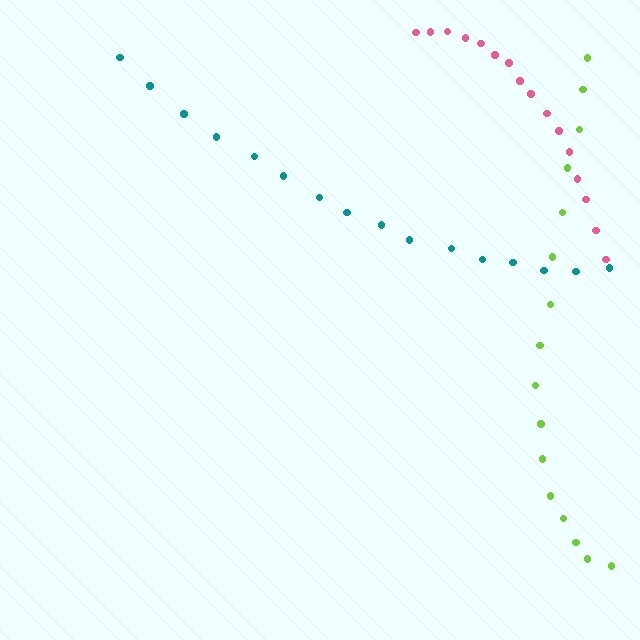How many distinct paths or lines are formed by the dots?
There are 3 distinct paths.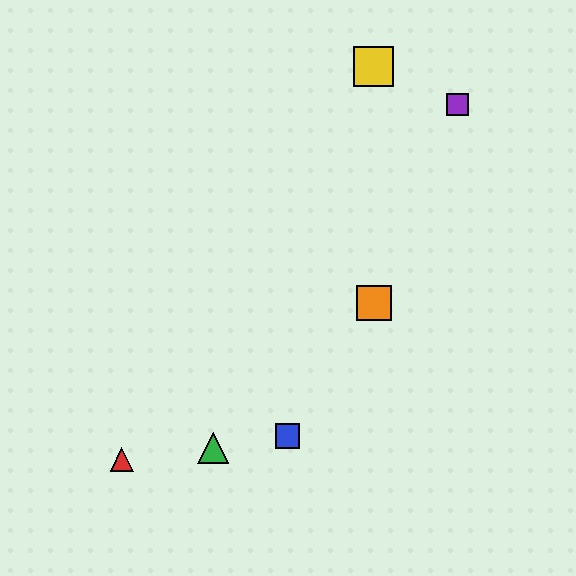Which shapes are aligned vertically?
The yellow square, the orange square are aligned vertically.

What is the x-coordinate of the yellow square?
The yellow square is at x≈374.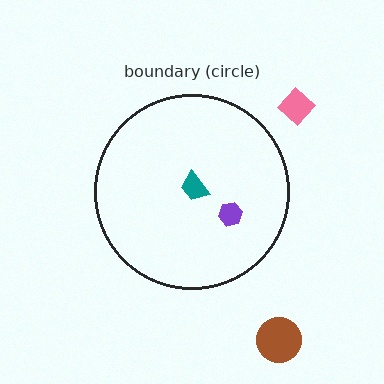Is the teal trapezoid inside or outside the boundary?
Inside.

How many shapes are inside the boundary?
2 inside, 2 outside.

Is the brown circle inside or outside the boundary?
Outside.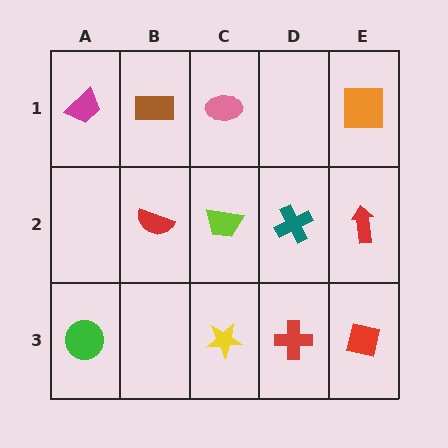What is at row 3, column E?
A red square.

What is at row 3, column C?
A yellow star.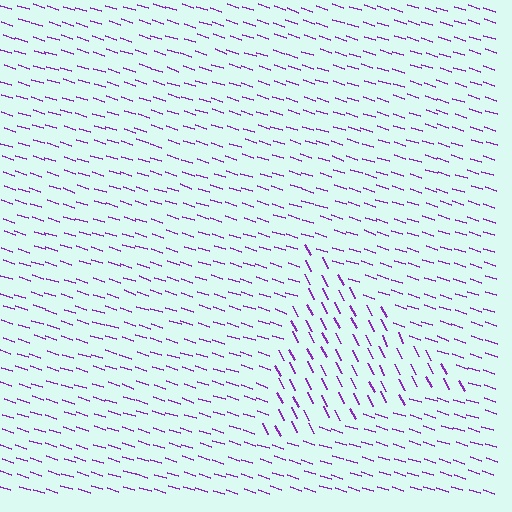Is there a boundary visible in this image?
Yes, there is a texture boundary formed by a change in line orientation.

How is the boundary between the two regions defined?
The boundary is defined purely by a change in line orientation (approximately 45 degrees difference). All lines are the same color and thickness.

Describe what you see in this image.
The image is filled with small purple line segments. A triangle region in the image has lines oriented differently from the surrounding lines, creating a visible texture boundary.